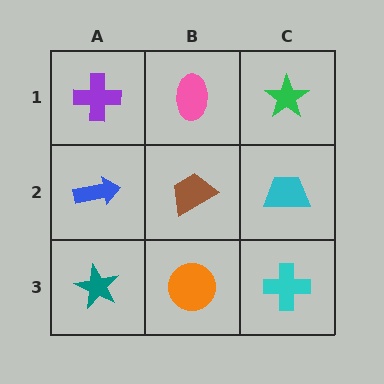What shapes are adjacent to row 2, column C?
A green star (row 1, column C), a cyan cross (row 3, column C), a brown trapezoid (row 2, column B).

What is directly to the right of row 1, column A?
A pink ellipse.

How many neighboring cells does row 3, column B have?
3.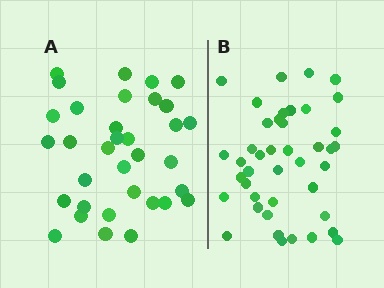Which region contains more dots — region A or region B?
Region B (the right region) has more dots.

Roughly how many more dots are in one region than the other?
Region B has roughly 8 or so more dots than region A.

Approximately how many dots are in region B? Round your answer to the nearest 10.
About 40 dots. (The exact count is 42, which rounds to 40.)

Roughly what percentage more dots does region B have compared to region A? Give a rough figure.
About 25% more.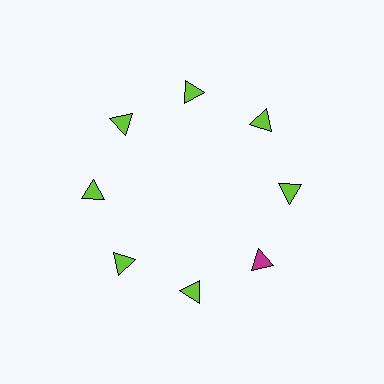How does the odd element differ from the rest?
It has a different color: magenta instead of lime.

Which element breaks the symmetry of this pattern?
The magenta triangle at roughly the 4 o'clock position breaks the symmetry. All other shapes are lime triangles.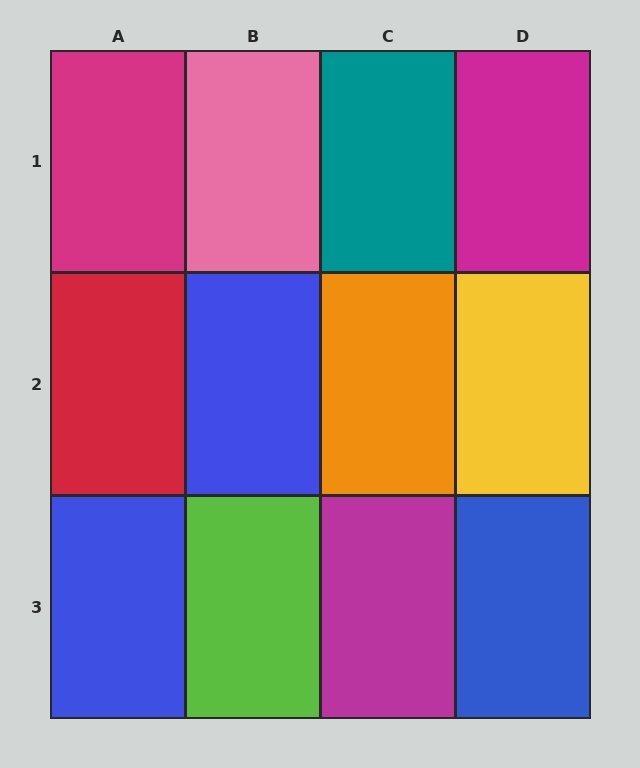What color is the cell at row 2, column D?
Yellow.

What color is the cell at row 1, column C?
Teal.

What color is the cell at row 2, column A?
Red.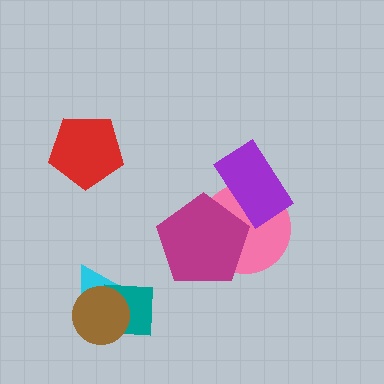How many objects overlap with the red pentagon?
0 objects overlap with the red pentagon.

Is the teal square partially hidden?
Yes, it is partially covered by another shape.